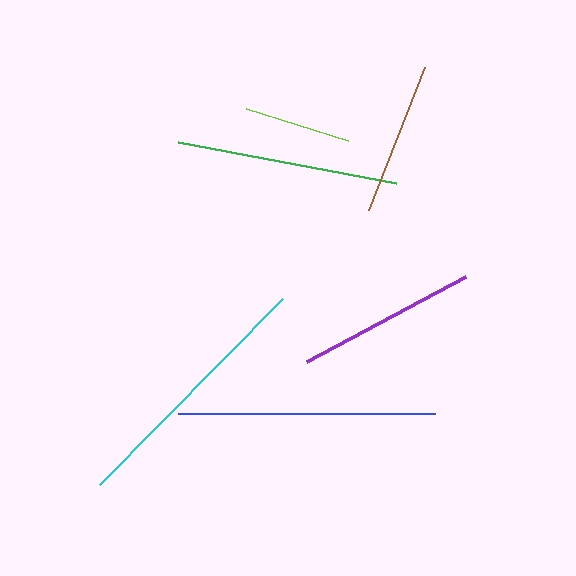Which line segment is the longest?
The cyan line is the longest at approximately 260 pixels.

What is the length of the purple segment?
The purple segment is approximately 180 pixels long.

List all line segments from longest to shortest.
From longest to shortest: cyan, blue, green, purple, brown, lime.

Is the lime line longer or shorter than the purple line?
The purple line is longer than the lime line.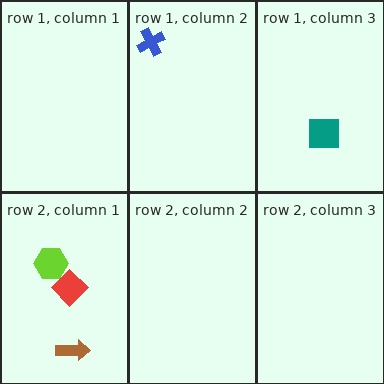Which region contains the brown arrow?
The row 2, column 1 region.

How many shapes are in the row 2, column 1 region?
3.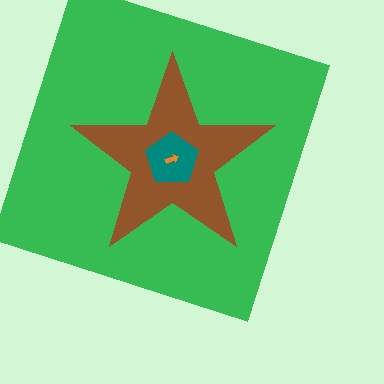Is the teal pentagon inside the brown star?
Yes.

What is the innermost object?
The orange arrow.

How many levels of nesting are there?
4.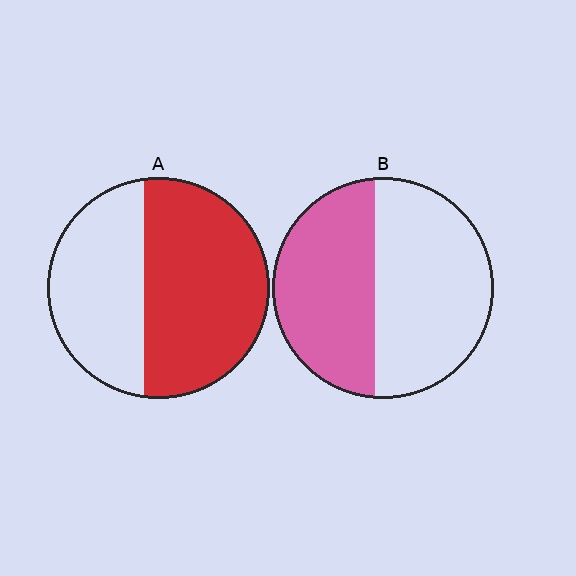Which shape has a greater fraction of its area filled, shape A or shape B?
Shape A.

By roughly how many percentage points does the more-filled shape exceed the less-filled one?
By roughly 15 percentage points (A over B).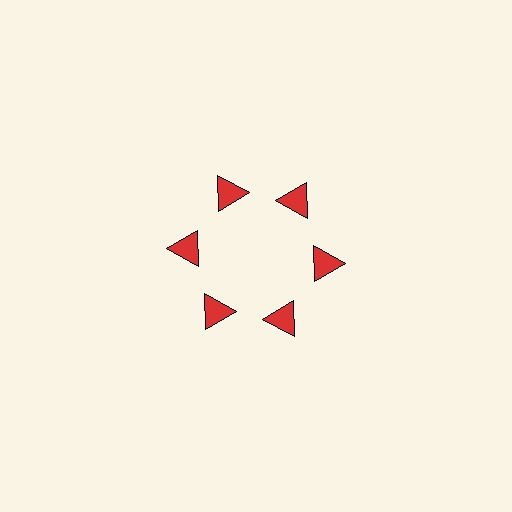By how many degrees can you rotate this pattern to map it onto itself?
The pattern maps onto itself every 60 degrees of rotation.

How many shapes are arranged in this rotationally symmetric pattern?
There are 6 shapes, arranged in 6 groups of 1.